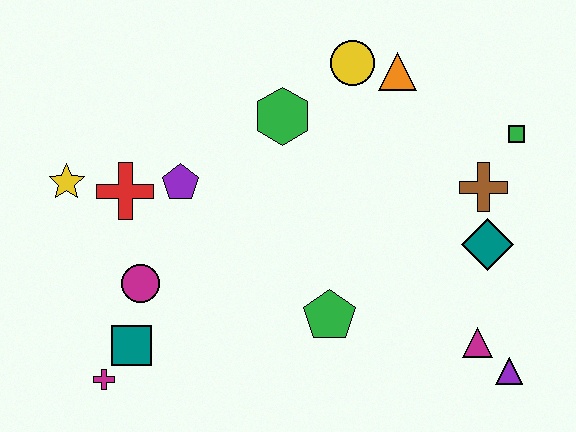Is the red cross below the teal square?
No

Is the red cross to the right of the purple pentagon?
No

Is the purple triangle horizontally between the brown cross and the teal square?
No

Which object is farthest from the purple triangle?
The yellow star is farthest from the purple triangle.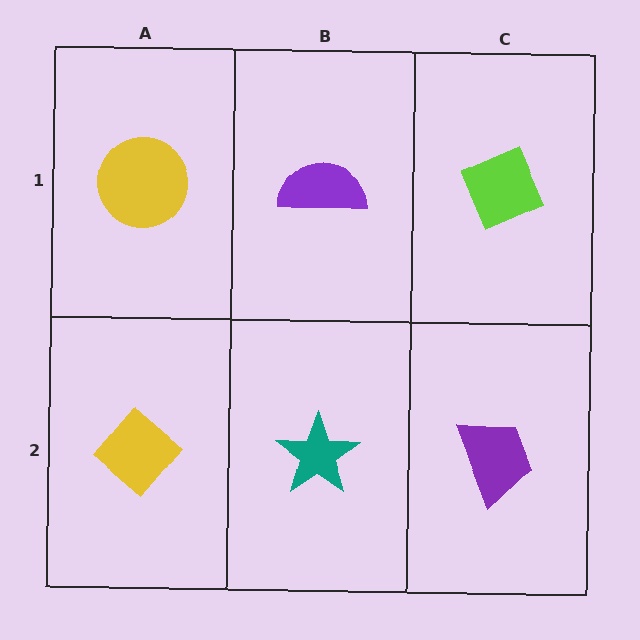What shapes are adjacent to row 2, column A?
A yellow circle (row 1, column A), a teal star (row 2, column B).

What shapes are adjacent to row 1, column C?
A purple trapezoid (row 2, column C), a purple semicircle (row 1, column B).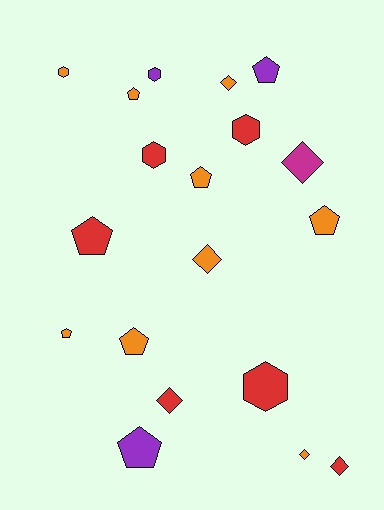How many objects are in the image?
There are 19 objects.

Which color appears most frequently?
Orange, with 9 objects.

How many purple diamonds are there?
There are no purple diamonds.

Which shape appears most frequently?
Pentagon, with 8 objects.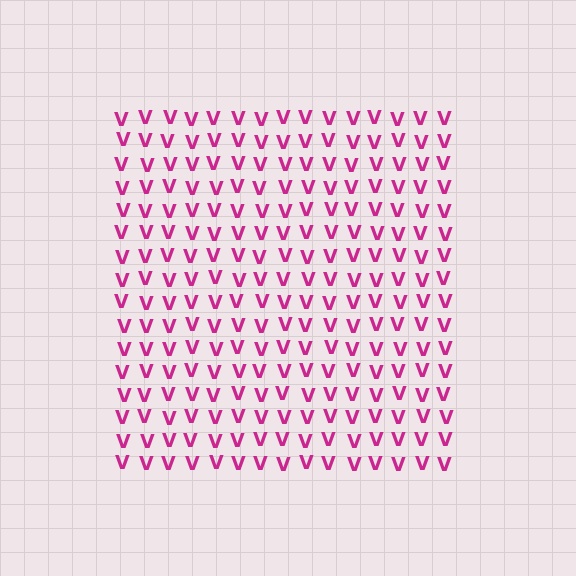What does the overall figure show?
The overall figure shows a square.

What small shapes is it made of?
It is made of small letter V's.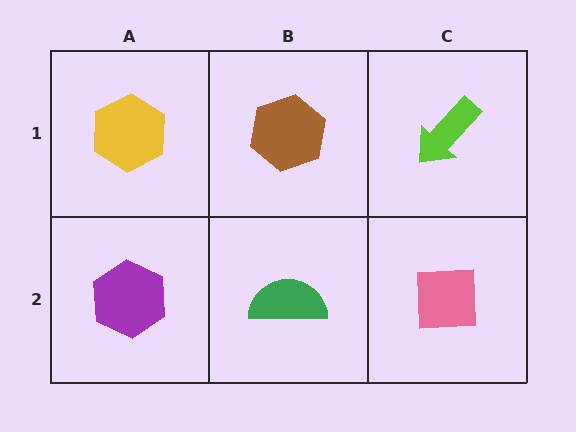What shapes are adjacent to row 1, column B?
A green semicircle (row 2, column B), a yellow hexagon (row 1, column A), a lime arrow (row 1, column C).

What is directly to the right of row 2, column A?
A green semicircle.